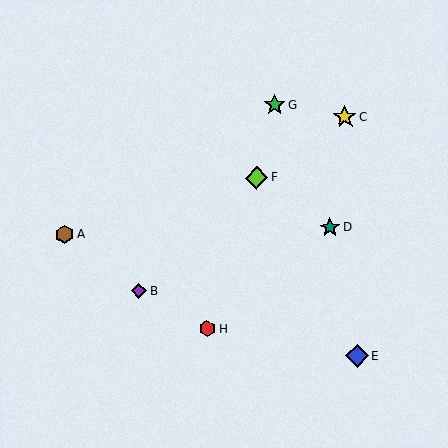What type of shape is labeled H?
Shape H is a red hexagon.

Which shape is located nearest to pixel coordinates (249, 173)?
The lime diamond (labeled F) at (257, 178) is nearest to that location.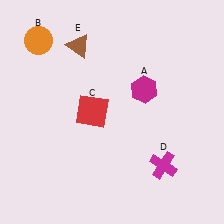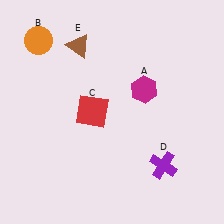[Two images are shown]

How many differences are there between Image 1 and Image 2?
There is 1 difference between the two images.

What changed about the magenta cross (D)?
In Image 1, D is magenta. In Image 2, it changed to purple.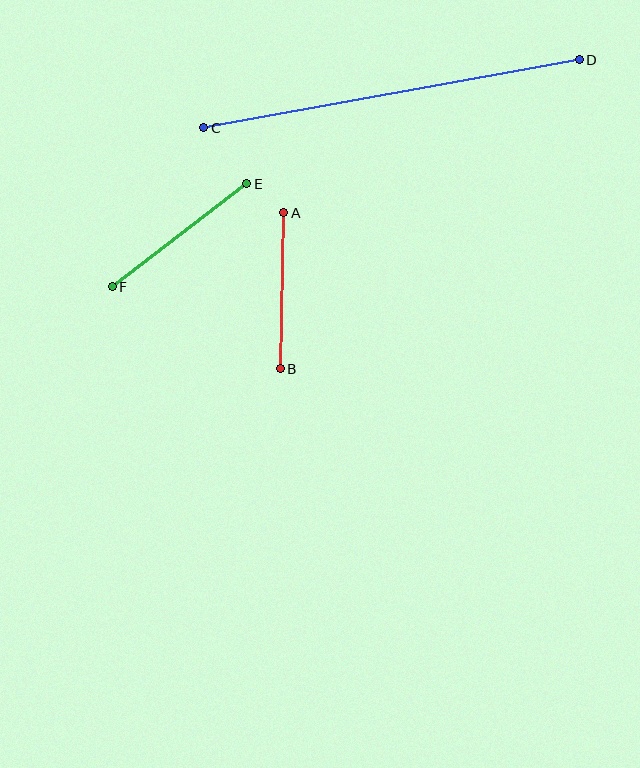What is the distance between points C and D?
The distance is approximately 382 pixels.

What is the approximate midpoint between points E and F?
The midpoint is at approximately (180, 235) pixels.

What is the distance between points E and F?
The distance is approximately 169 pixels.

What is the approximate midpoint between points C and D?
The midpoint is at approximately (392, 94) pixels.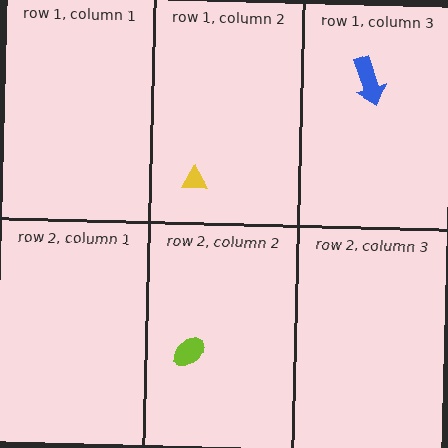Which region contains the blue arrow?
The row 1, column 3 region.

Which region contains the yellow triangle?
The row 1, column 2 region.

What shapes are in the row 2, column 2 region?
The lime ellipse.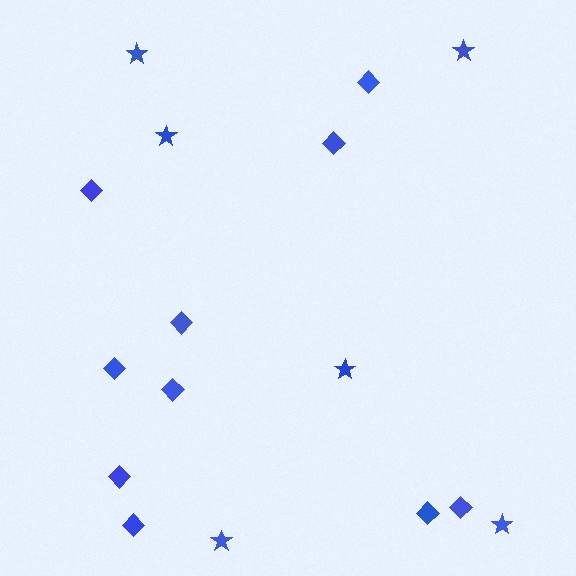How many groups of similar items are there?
There are 2 groups: one group of stars (6) and one group of diamonds (10).